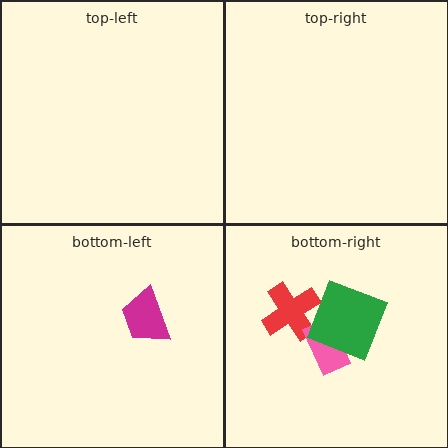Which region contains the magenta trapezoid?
The bottom-left region.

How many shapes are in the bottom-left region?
1.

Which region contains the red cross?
The bottom-right region.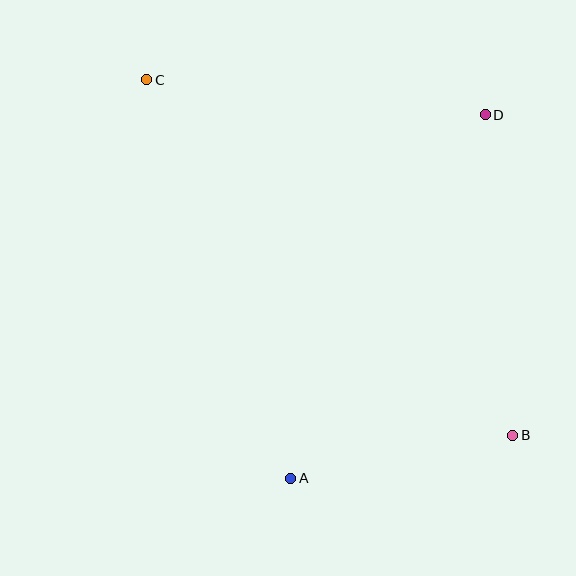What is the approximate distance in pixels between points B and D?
The distance between B and D is approximately 322 pixels.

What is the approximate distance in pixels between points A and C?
The distance between A and C is approximately 424 pixels.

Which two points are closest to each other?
Points A and B are closest to each other.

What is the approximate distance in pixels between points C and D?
The distance between C and D is approximately 340 pixels.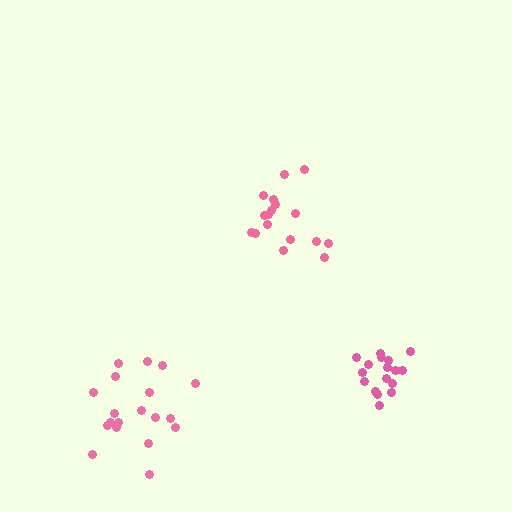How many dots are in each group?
Group 1: 19 dots, Group 2: 17 dots, Group 3: 17 dots (53 total).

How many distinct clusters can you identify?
There are 3 distinct clusters.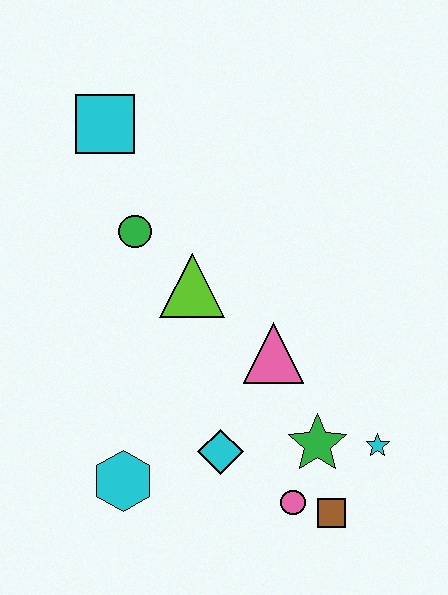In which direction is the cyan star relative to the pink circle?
The cyan star is to the right of the pink circle.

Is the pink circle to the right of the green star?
No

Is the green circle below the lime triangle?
No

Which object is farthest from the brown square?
The cyan square is farthest from the brown square.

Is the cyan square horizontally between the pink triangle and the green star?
No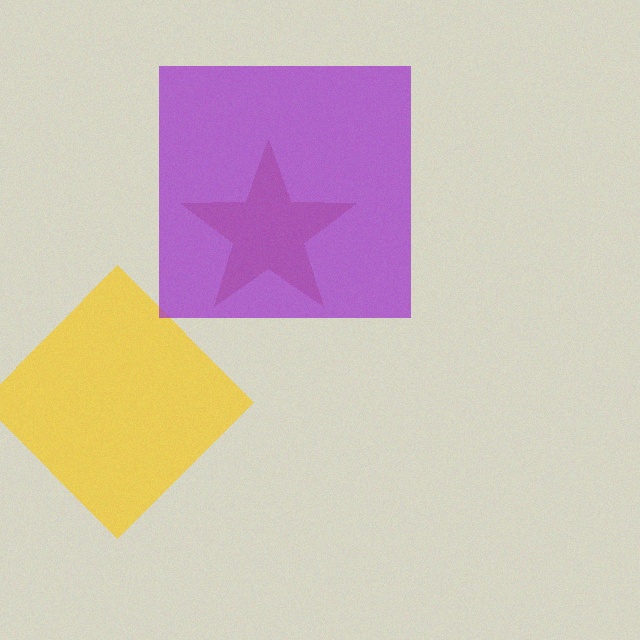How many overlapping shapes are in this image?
There are 3 overlapping shapes in the image.